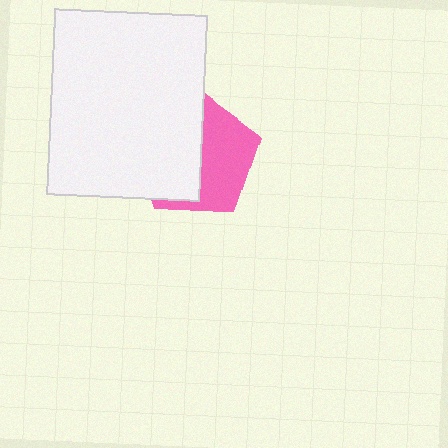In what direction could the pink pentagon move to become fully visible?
The pink pentagon could move right. That would shift it out from behind the white rectangle entirely.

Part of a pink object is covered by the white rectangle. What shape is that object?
It is a pentagon.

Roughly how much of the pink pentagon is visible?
About half of it is visible (roughly 47%).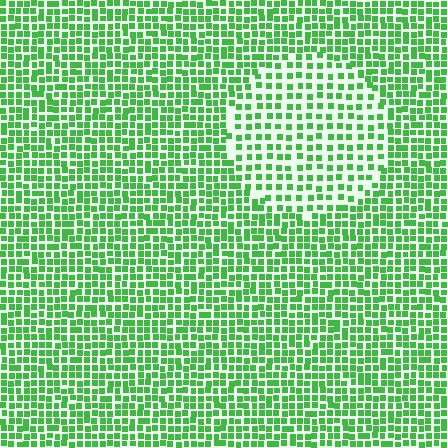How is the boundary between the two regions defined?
The boundary is defined by a change in element density (approximately 1.8x ratio). All elements are the same color, size, and shape.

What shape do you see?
I see a circle.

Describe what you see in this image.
The image contains small green elements arranged at two different densities. A circle-shaped region is visible where the elements are less densely packed than the surrounding area.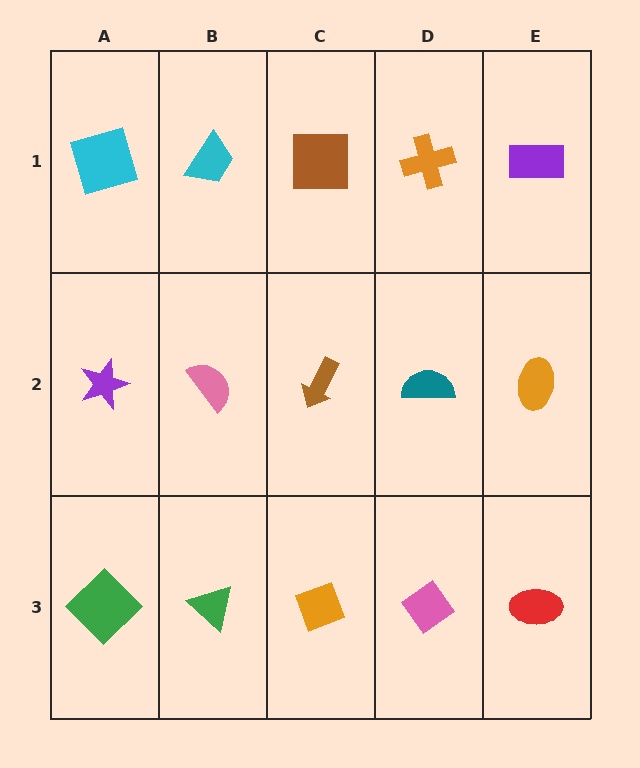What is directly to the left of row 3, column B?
A green diamond.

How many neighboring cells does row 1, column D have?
3.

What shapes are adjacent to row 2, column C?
A brown square (row 1, column C), an orange diamond (row 3, column C), a pink semicircle (row 2, column B), a teal semicircle (row 2, column D).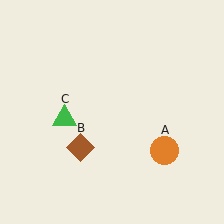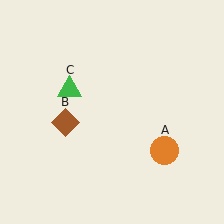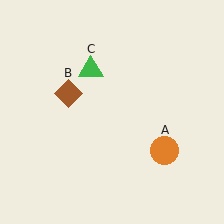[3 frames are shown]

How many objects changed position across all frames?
2 objects changed position: brown diamond (object B), green triangle (object C).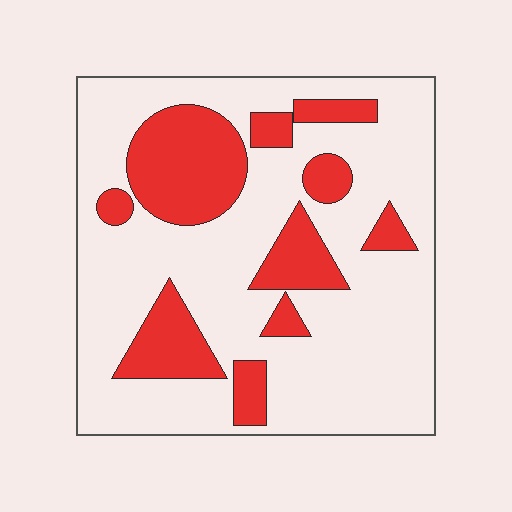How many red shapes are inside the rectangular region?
10.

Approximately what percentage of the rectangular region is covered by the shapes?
Approximately 25%.